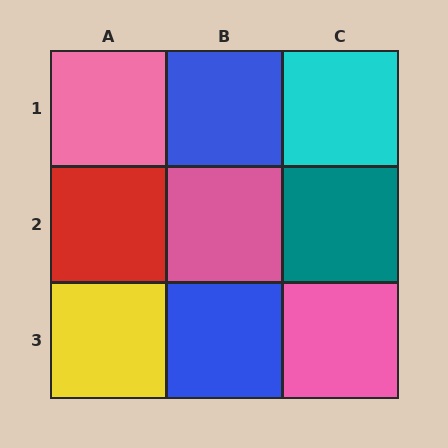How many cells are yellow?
1 cell is yellow.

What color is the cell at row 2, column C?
Teal.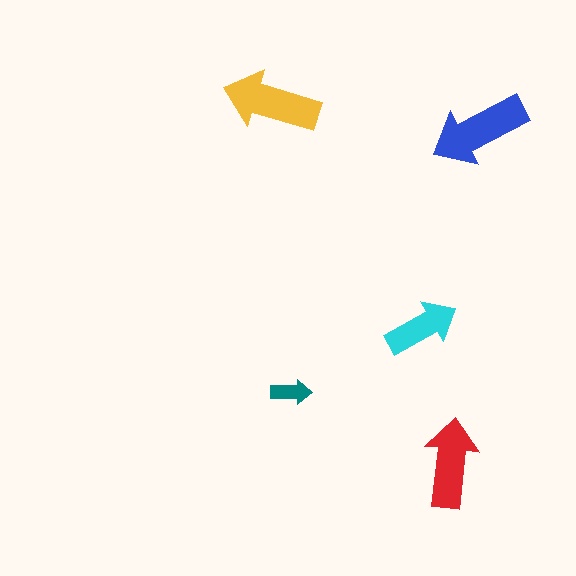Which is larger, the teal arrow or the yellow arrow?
The yellow one.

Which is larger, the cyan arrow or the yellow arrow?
The yellow one.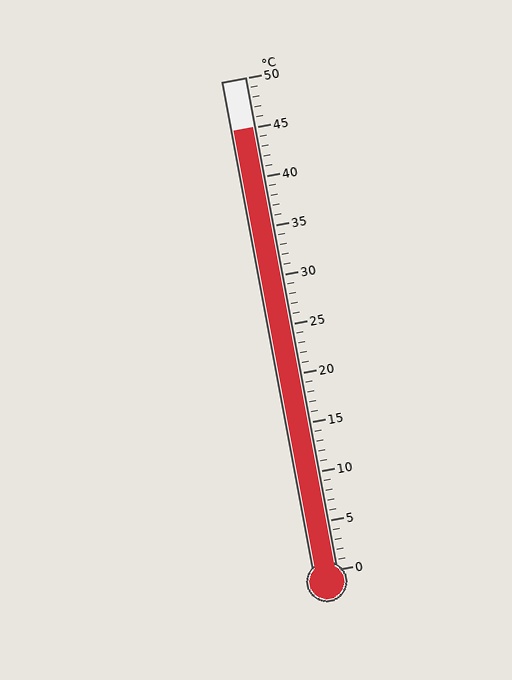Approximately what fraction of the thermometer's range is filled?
The thermometer is filled to approximately 90% of its range.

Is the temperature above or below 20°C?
The temperature is above 20°C.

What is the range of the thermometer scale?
The thermometer scale ranges from 0°C to 50°C.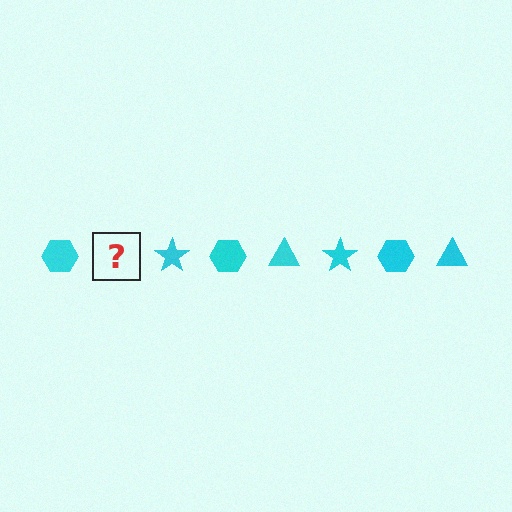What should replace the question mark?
The question mark should be replaced with a cyan triangle.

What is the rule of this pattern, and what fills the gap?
The rule is that the pattern cycles through hexagon, triangle, star shapes in cyan. The gap should be filled with a cyan triangle.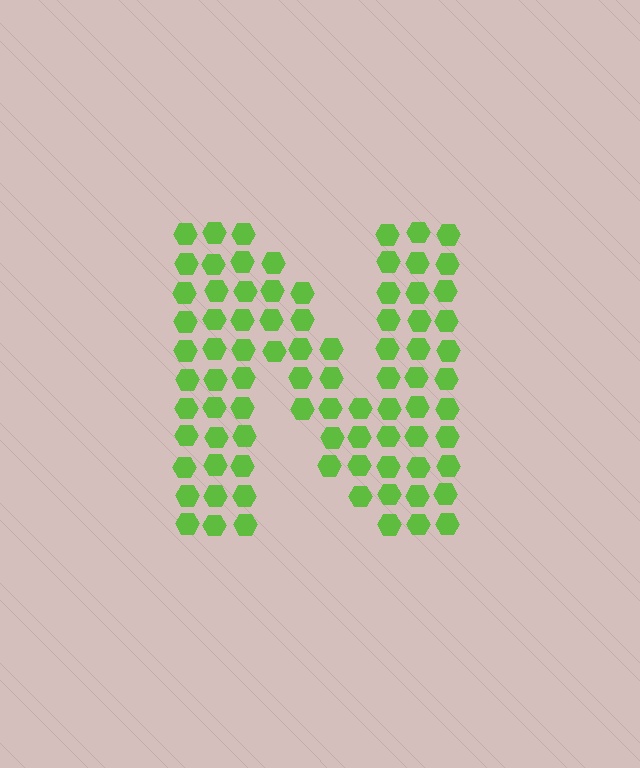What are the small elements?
The small elements are hexagons.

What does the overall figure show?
The overall figure shows the letter N.